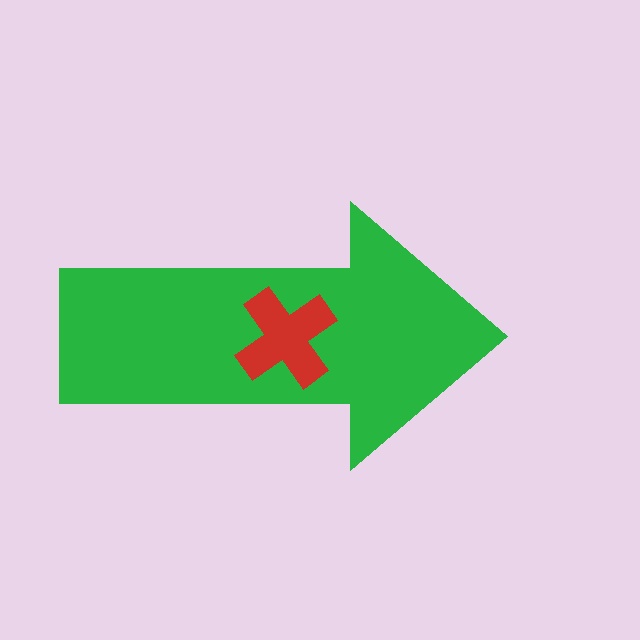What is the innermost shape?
The red cross.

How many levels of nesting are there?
2.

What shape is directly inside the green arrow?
The red cross.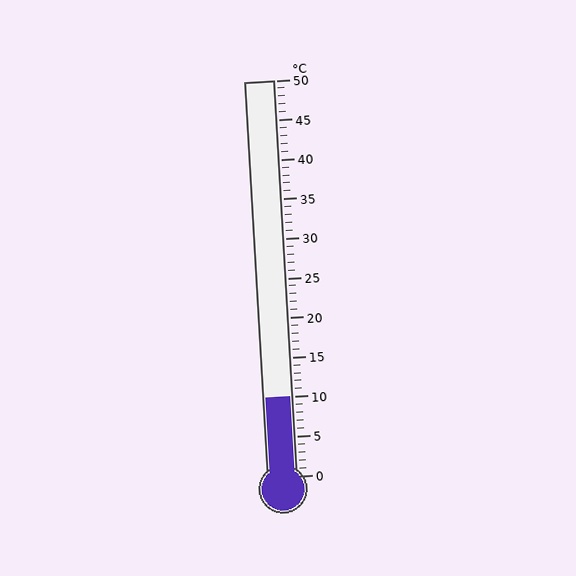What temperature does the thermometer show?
The thermometer shows approximately 10°C.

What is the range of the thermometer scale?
The thermometer scale ranges from 0°C to 50°C.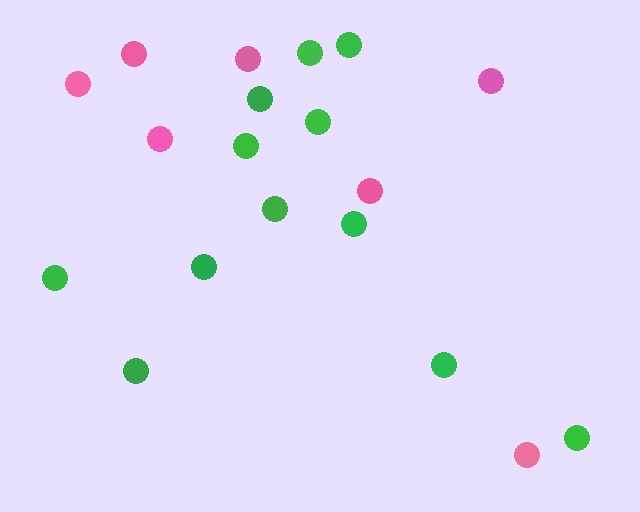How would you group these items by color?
There are 2 groups: one group of pink circles (7) and one group of green circles (12).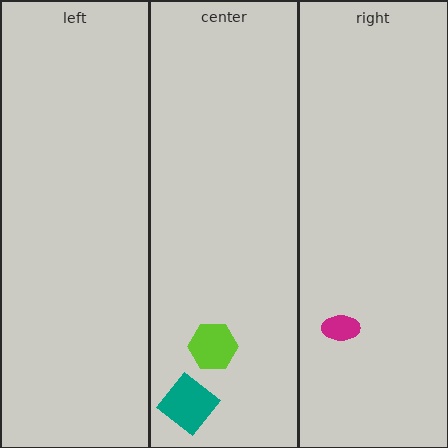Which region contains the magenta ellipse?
The right region.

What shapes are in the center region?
The lime hexagon, the teal diamond.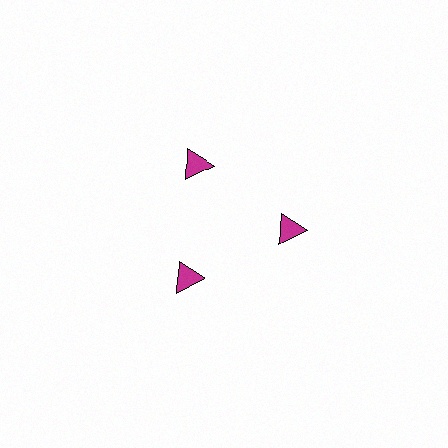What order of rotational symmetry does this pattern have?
This pattern has 3-fold rotational symmetry.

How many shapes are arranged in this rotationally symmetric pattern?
There are 3 shapes, arranged in 3 groups of 1.